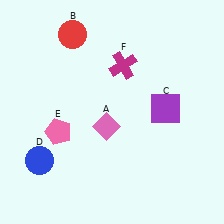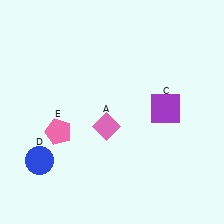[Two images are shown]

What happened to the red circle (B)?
The red circle (B) was removed in Image 2. It was in the top-left area of Image 1.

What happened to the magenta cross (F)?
The magenta cross (F) was removed in Image 2. It was in the top-right area of Image 1.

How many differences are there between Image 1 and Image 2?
There are 2 differences between the two images.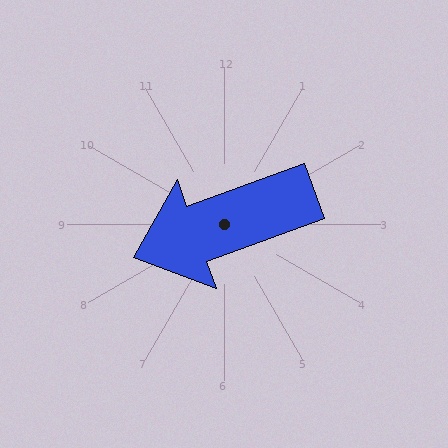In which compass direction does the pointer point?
West.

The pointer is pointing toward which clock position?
Roughly 8 o'clock.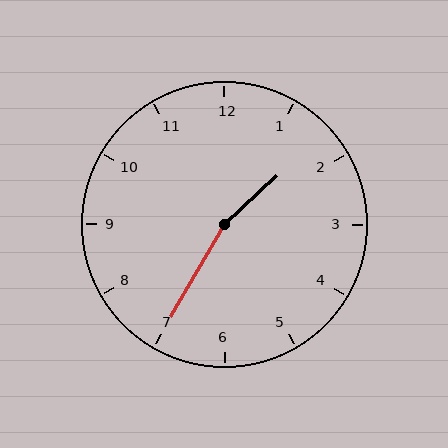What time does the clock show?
1:35.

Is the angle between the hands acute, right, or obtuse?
It is obtuse.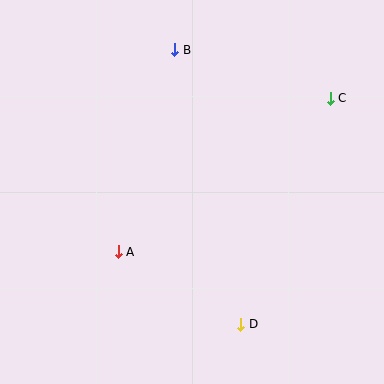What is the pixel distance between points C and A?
The distance between C and A is 262 pixels.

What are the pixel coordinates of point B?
Point B is at (175, 50).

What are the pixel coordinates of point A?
Point A is at (118, 252).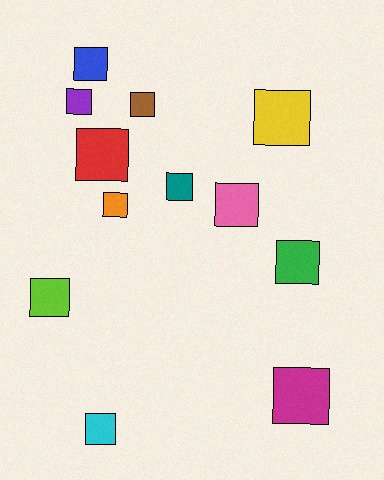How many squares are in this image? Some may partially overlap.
There are 12 squares.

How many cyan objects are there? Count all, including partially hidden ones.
There is 1 cyan object.